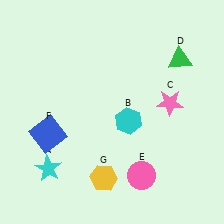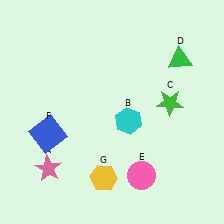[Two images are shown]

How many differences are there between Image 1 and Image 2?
There are 2 differences between the two images.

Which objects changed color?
A changed from cyan to pink. C changed from pink to green.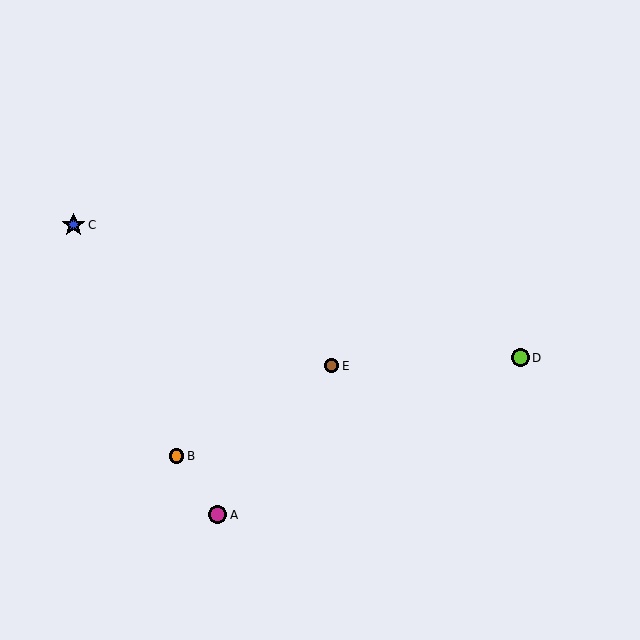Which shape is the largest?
The blue star (labeled C) is the largest.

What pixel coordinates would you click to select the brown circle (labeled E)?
Click at (332, 366) to select the brown circle E.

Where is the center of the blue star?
The center of the blue star is at (74, 225).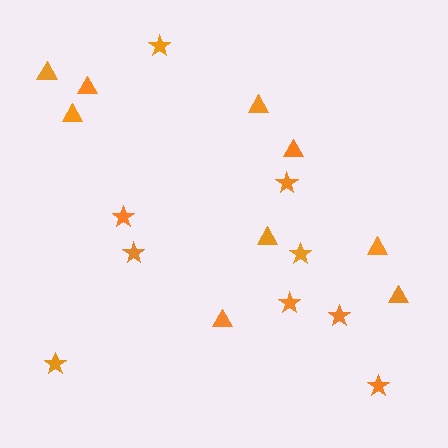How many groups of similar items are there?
There are 2 groups: one group of stars (9) and one group of triangles (9).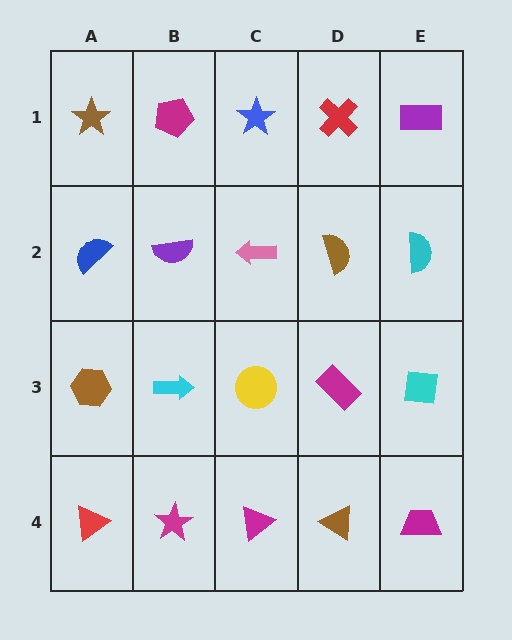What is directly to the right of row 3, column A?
A cyan arrow.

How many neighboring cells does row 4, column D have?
3.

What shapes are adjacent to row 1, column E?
A cyan semicircle (row 2, column E), a red cross (row 1, column D).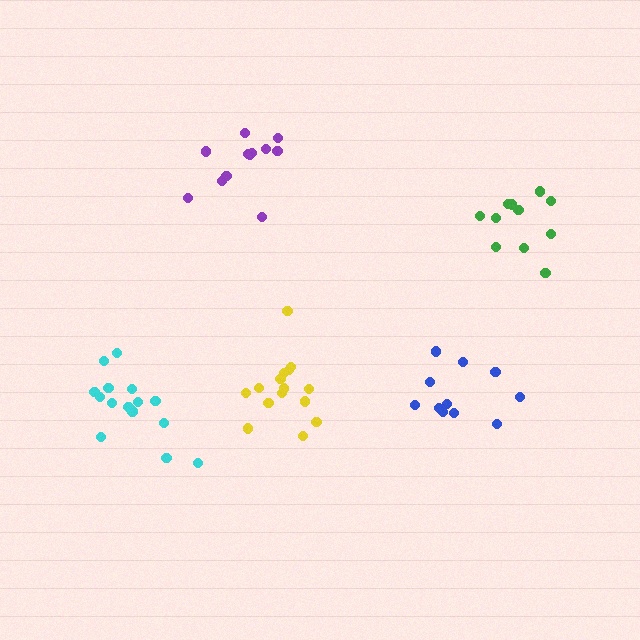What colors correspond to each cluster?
The clusters are colored: purple, cyan, green, blue, yellow.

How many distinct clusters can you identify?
There are 5 distinct clusters.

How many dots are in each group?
Group 1: 12 dots, Group 2: 15 dots, Group 3: 11 dots, Group 4: 11 dots, Group 5: 15 dots (64 total).